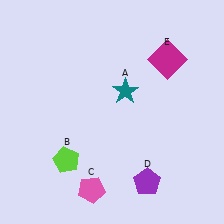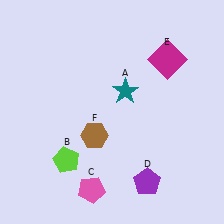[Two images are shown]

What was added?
A brown hexagon (F) was added in Image 2.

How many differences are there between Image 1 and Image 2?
There is 1 difference between the two images.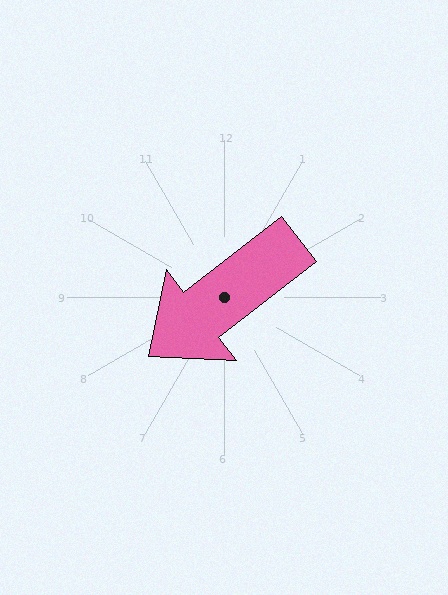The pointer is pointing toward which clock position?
Roughly 8 o'clock.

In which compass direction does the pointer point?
Southwest.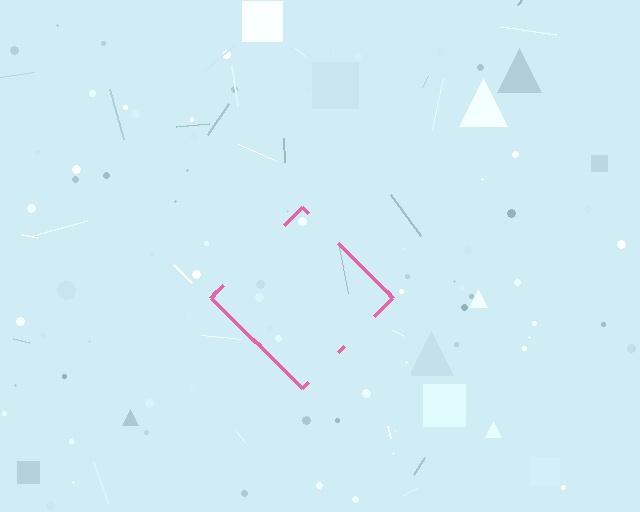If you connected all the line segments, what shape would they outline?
They would outline a diamond.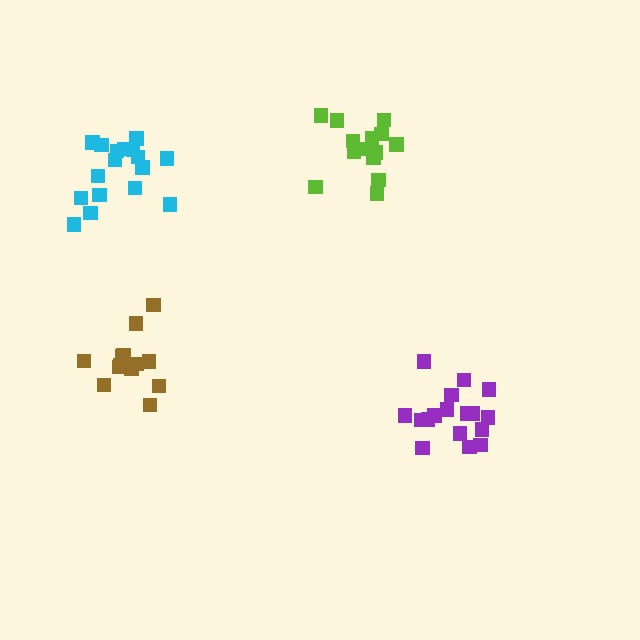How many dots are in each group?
Group 1: 14 dots, Group 2: 13 dots, Group 3: 17 dots, Group 4: 17 dots (61 total).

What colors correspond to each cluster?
The clusters are colored: lime, brown, purple, cyan.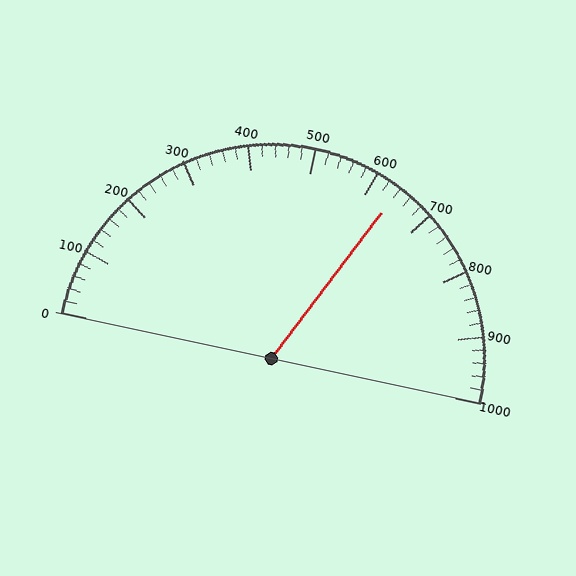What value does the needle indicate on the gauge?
The needle indicates approximately 640.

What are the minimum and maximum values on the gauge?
The gauge ranges from 0 to 1000.